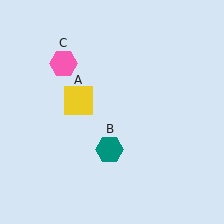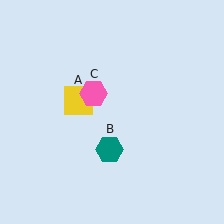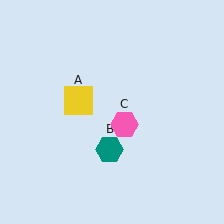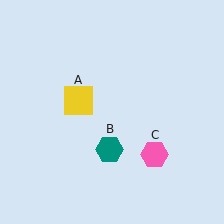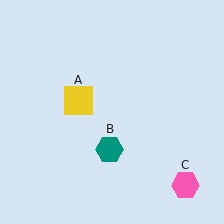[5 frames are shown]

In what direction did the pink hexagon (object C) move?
The pink hexagon (object C) moved down and to the right.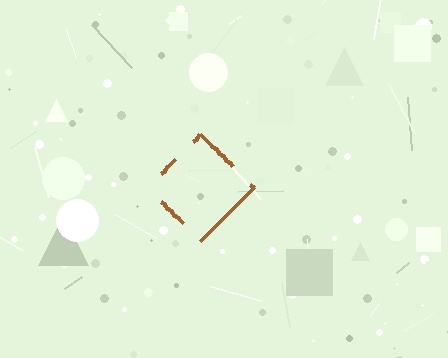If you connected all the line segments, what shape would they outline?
They would outline a diamond.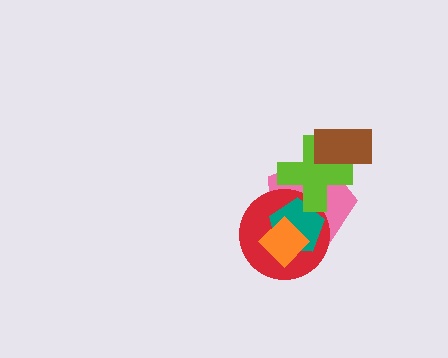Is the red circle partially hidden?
Yes, it is partially covered by another shape.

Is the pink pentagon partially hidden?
Yes, it is partially covered by another shape.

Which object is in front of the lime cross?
The brown rectangle is in front of the lime cross.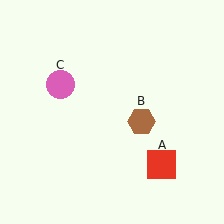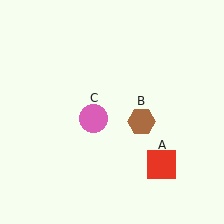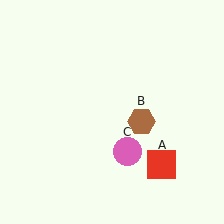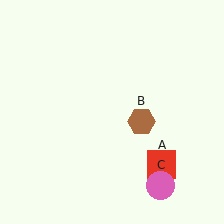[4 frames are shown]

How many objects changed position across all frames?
1 object changed position: pink circle (object C).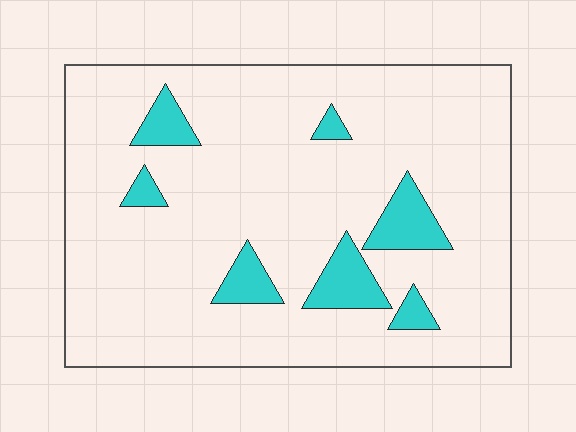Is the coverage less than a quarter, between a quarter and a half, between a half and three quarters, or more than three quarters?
Less than a quarter.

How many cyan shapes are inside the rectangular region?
7.